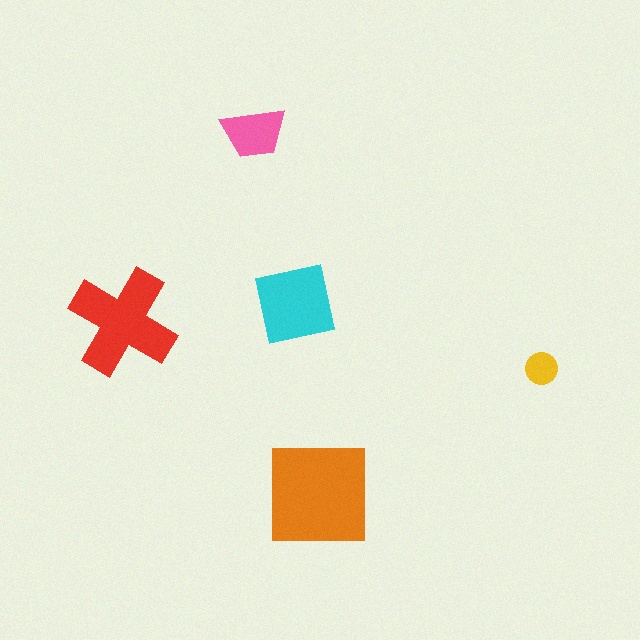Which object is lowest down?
The orange square is bottommost.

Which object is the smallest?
The yellow circle.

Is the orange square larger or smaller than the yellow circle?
Larger.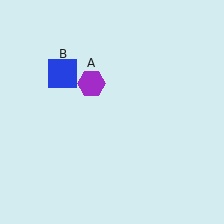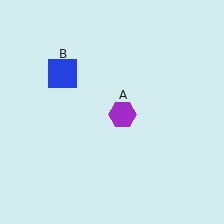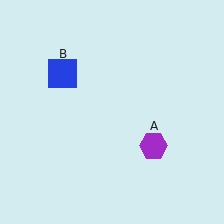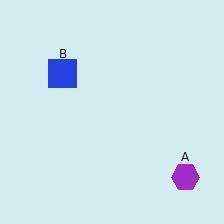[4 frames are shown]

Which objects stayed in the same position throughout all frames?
Blue square (object B) remained stationary.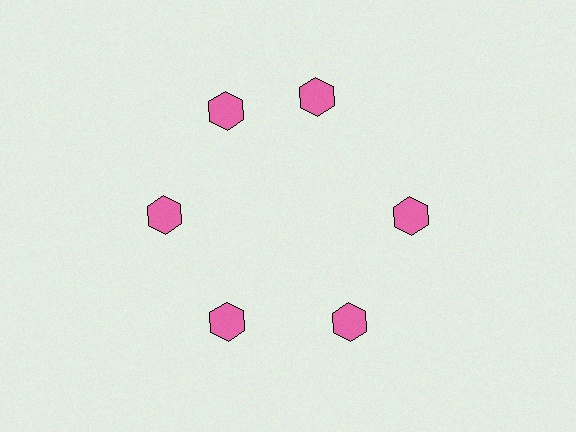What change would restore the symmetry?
The symmetry would be restored by rotating it back into even spacing with its neighbors so that all 6 hexagons sit at equal angles and equal distance from the center.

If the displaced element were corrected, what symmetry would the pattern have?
It would have 6-fold rotational symmetry — the pattern would map onto itself every 60 degrees.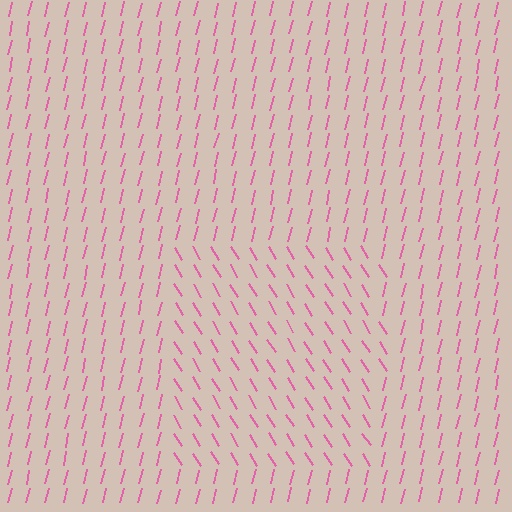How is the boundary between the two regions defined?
The boundary is defined purely by a change in line orientation (approximately 45 degrees difference). All lines are the same color and thickness.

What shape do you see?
I see a rectangle.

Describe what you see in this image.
The image is filled with small pink line segments. A rectangle region in the image has lines oriented differently from the surrounding lines, creating a visible texture boundary.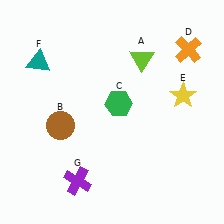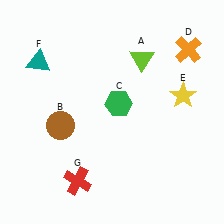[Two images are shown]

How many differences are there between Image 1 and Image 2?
There is 1 difference between the two images.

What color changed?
The cross (G) changed from purple in Image 1 to red in Image 2.